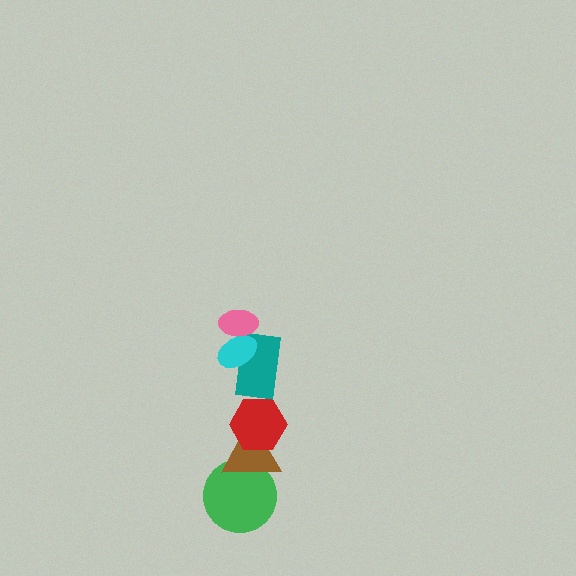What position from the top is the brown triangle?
The brown triangle is 5th from the top.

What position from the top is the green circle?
The green circle is 6th from the top.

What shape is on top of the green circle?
The brown triangle is on top of the green circle.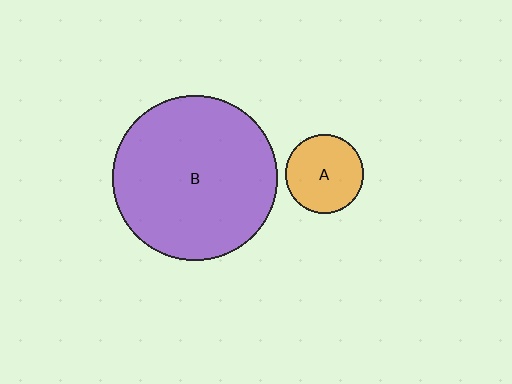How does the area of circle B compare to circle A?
Approximately 4.4 times.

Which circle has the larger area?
Circle B (purple).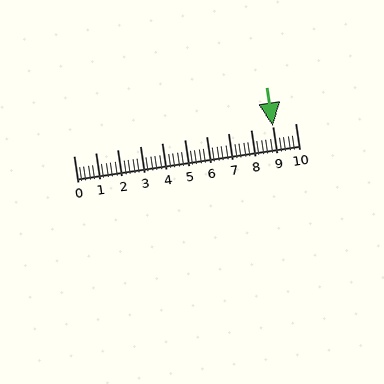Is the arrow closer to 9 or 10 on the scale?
The arrow is closer to 9.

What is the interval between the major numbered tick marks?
The major tick marks are spaced 1 units apart.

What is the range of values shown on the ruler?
The ruler shows values from 0 to 10.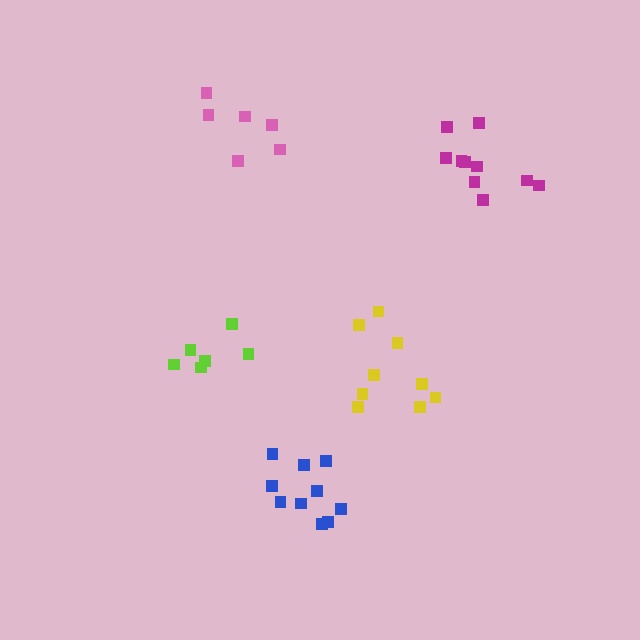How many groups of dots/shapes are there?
There are 5 groups.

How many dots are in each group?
Group 1: 6 dots, Group 2: 10 dots, Group 3: 10 dots, Group 4: 6 dots, Group 5: 9 dots (41 total).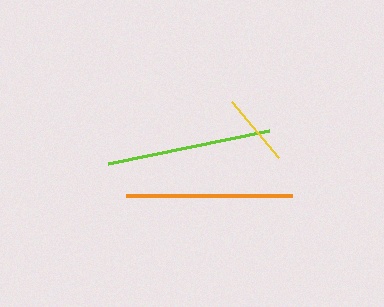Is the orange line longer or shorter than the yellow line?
The orange line is longer than the yellow line.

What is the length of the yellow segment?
The yellow segment is approximately 73 pixels long.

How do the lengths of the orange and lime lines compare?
The orange and lime lines are approximately the same length.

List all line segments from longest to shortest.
From longest to shortest: orange, lime, yellow.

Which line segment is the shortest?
The yellow line is the shortest at approximately 73 pixels.